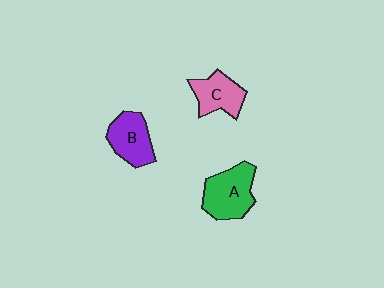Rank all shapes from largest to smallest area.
From largest to smallest: A (green), B (purple), C (pink).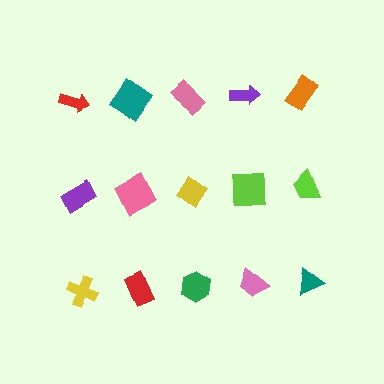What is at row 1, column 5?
An orange rectangle.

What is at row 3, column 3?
A green hexagon.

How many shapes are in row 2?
5 shapes.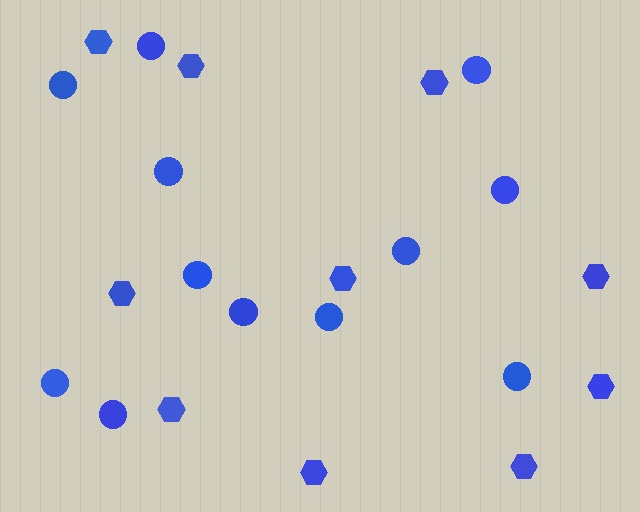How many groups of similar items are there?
There are 2 groups: one group of hexagons (10) and one group of circles (12).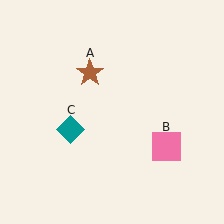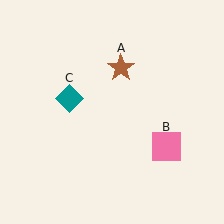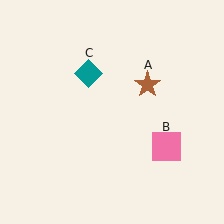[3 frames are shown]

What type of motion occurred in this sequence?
The brown star (object A), teal diamond (object C) rotated clockwise around the center of the scene.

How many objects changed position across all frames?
2 objects changed position: brown star (object A), teal diamond (object C).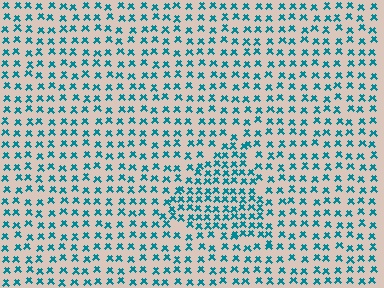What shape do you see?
I see a triangle.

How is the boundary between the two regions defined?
The boundary is defined by a change in element density (approximately 1.7x ratio). All elements are the same color, size, and shape.